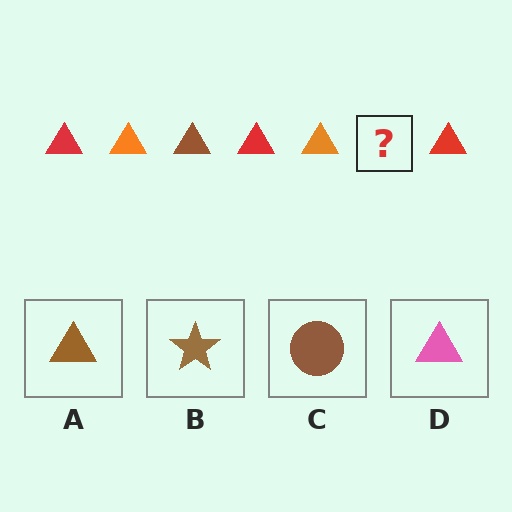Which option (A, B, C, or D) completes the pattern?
A.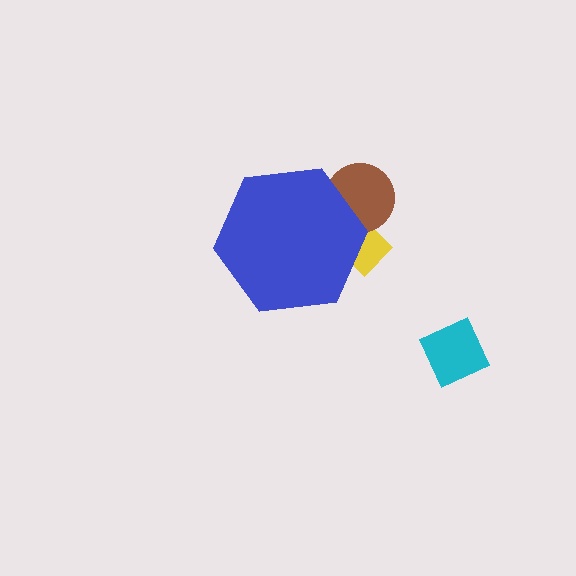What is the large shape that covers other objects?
A blue hexagon.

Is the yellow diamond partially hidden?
Yes, the yellow diamond is partially hidden behind the blue hexagon.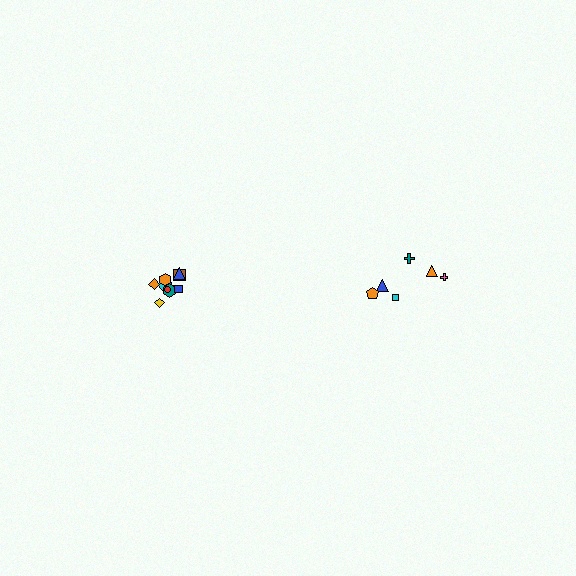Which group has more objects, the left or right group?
The left group.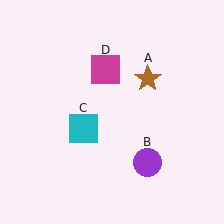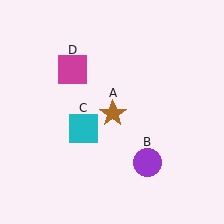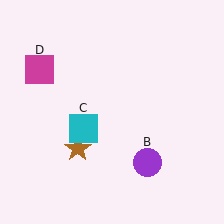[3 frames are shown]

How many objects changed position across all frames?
2 objects changed position: brown star (object A), magenta square (object D).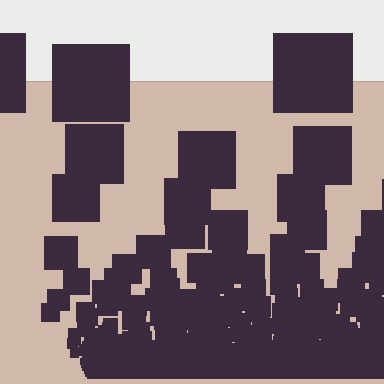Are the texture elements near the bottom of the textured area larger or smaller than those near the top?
Smaller. The gradient is inverted — elements near the bottom are smaller and denser.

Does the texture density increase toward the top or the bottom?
Density increases toward the bottom.